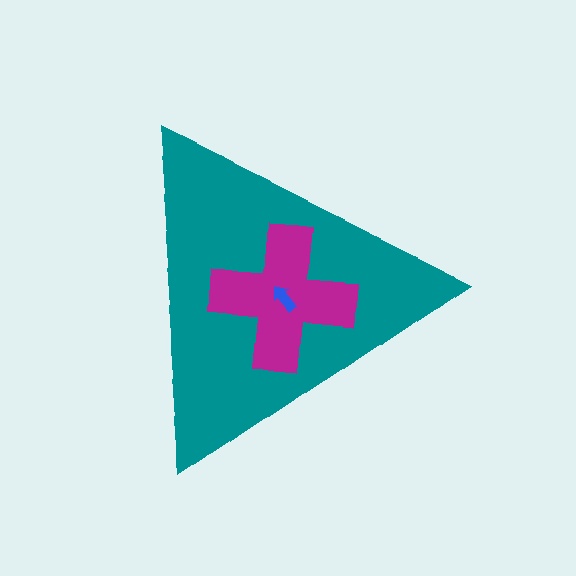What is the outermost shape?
The teal triangle.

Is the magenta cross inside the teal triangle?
Yes.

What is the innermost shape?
The blue arrow.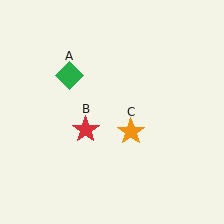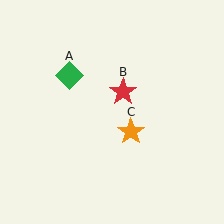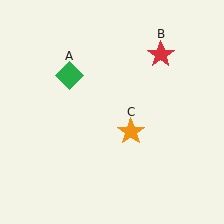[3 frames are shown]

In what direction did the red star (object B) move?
The red star (object B) moved up and to the right.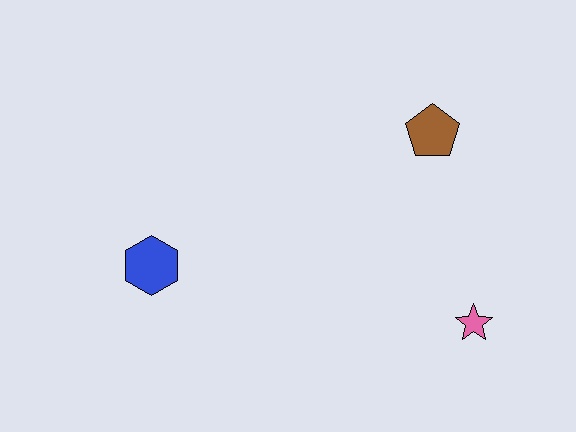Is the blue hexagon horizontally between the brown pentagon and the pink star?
No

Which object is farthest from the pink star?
The blue hexagon is farthest from the pink star.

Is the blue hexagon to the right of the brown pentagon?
No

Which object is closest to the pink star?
The brown pentagon is closest to the pink star.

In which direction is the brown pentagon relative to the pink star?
The brown pentagon is above the pink star.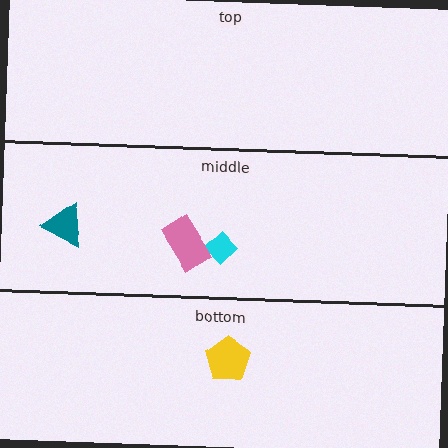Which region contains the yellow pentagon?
The bottom region.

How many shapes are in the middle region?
3.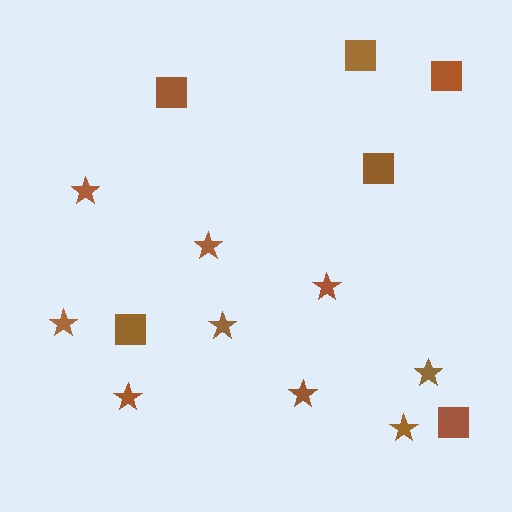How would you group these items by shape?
There are 2 groups: one group of squares (6) and one group of stars (9).